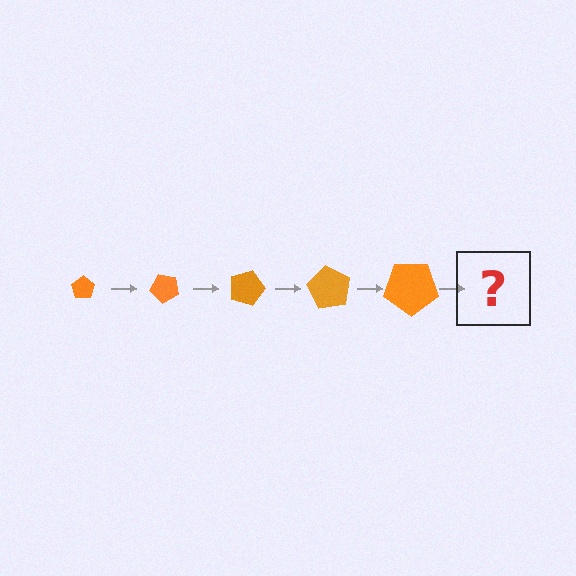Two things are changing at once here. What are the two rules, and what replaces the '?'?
The two rules are that the pentagon grows larger each step and it rotates 45 degrees each step. The '?' should be a pentagon, larger than the previous one and rotated 225 degrees from the start.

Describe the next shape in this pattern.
It should be a pentagon, larger than the previous one and rotated 225 degrees from the start.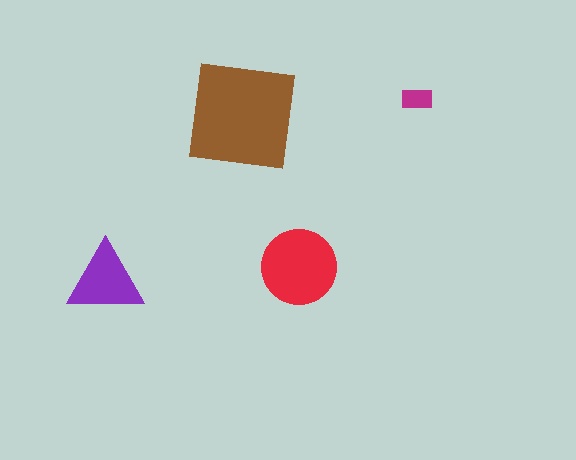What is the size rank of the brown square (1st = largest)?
1st.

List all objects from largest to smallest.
The brown square, the red circle, the purple triangle, the magenta rectangle.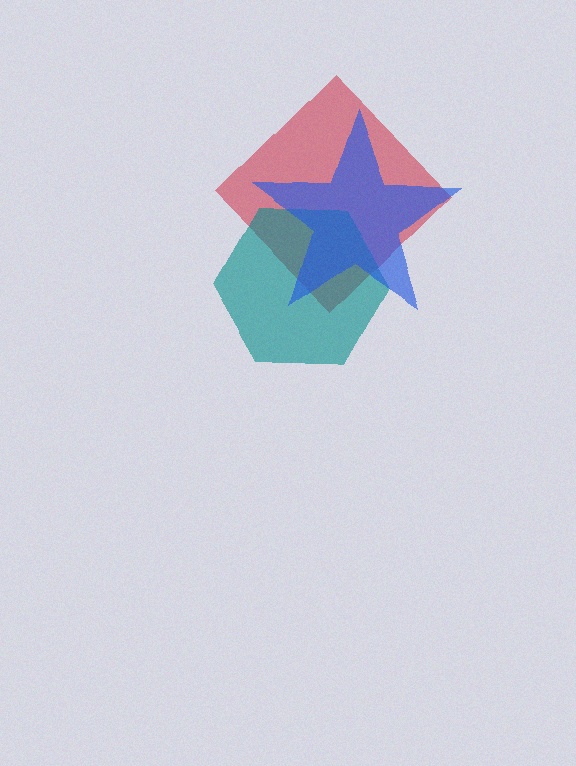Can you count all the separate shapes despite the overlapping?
Yes, there are 3 separate shapes.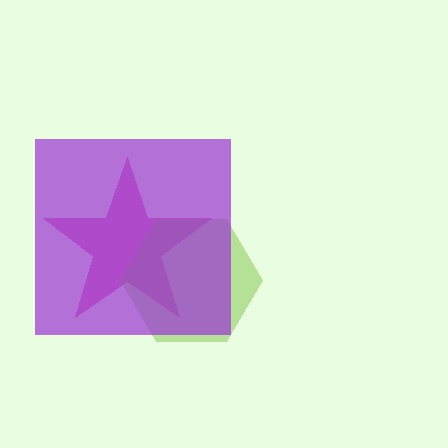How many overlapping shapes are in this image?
There are 3 overlapping shapes in the image.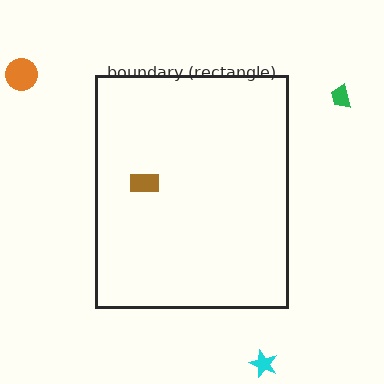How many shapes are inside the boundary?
1 inside, 3 outside.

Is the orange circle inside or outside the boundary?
Outside.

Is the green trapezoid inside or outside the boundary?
Outside.